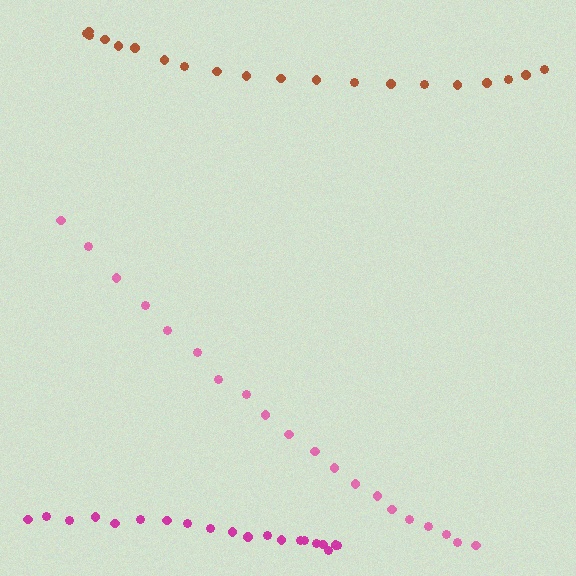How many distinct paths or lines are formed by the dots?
There are 3 distinct paths.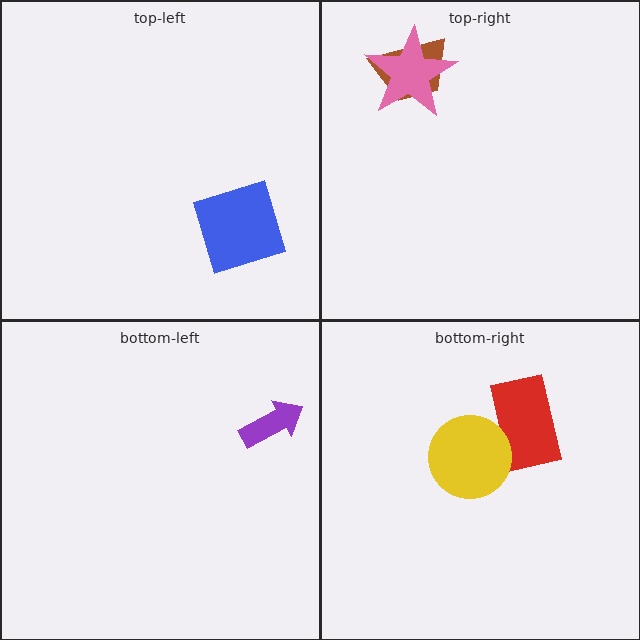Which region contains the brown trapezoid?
The top-right region.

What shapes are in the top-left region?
The blue diamond.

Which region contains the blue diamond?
The top-left region.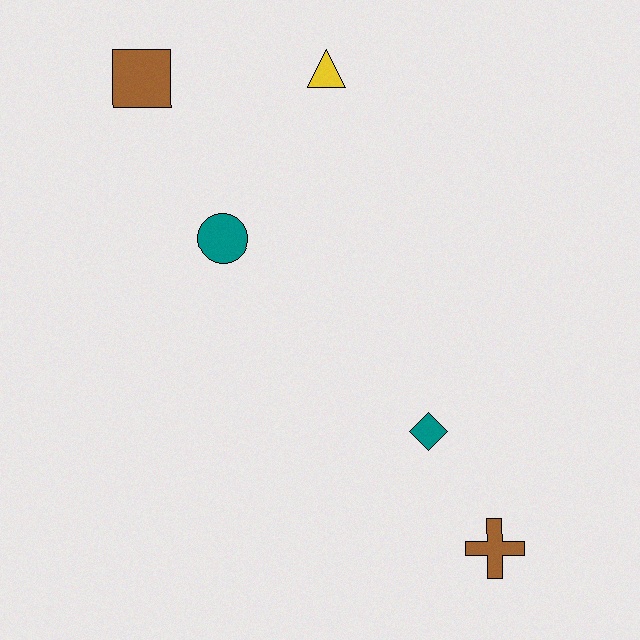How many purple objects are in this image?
There are no purple objects.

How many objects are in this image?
There are 5 objects.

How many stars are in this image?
There are no stars.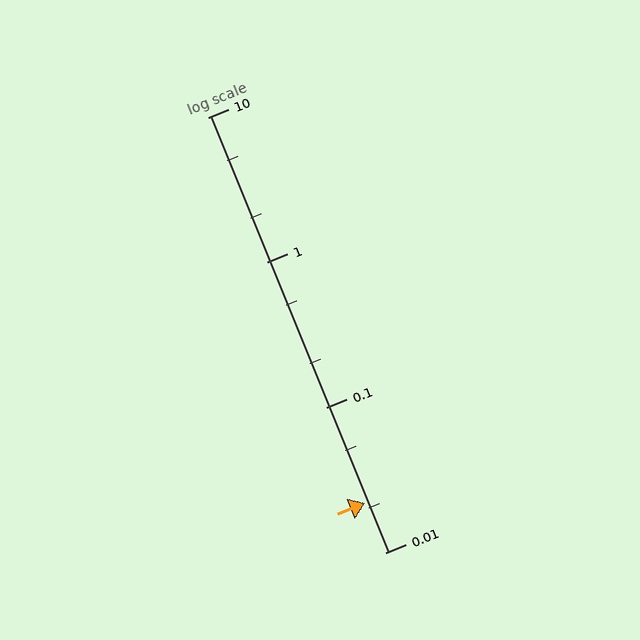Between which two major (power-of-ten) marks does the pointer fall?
The pointer is between 0.01 and 0.1.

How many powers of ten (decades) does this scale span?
The scale spans 3 decades, from 0.01 to 10.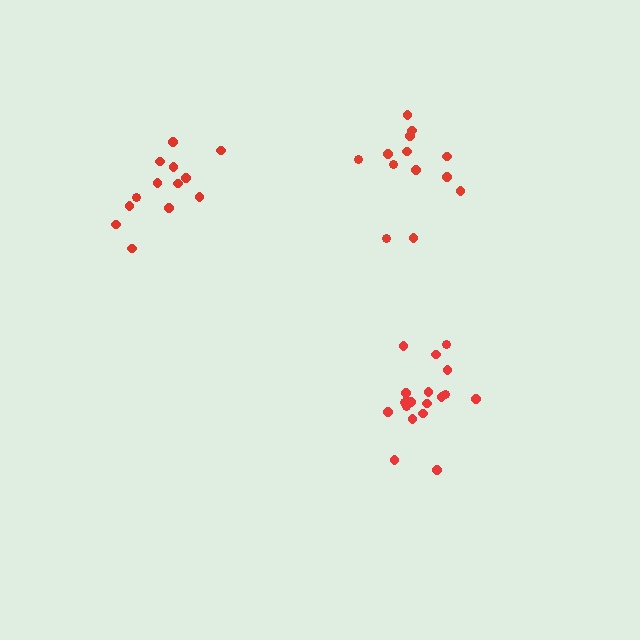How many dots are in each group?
Group 1: 13 dots, Group 2: 19 dots, Group 3: 13 dots (45 total).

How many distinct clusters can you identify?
There are 3 distinct clusters.